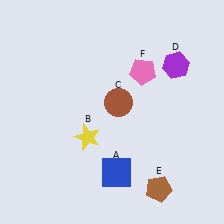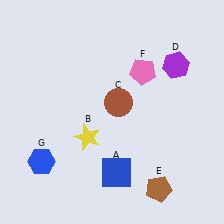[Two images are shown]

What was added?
A blue hexagon (G) was added in Image 2.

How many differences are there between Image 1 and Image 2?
There is 1 difference between the two images.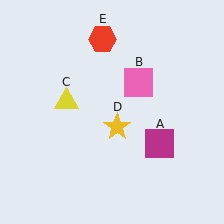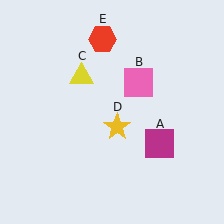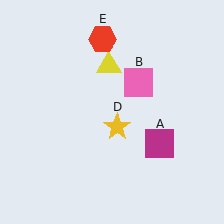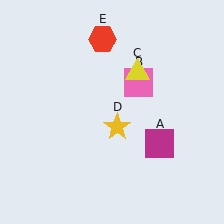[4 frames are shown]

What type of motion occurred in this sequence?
The yellow triangle (object C) rotated clockwise around the center of the scene.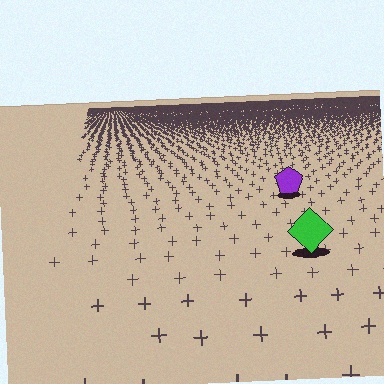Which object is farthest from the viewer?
The purple pentagon is farthest from the viewer. It appears smaller and the ground texture around it is denser.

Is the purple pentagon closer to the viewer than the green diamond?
No. The green diamond is closer — you can tell from the texture gradient: the ground texture is coarser near it.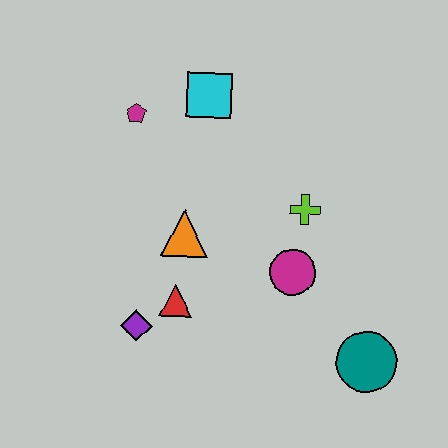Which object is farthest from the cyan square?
The teal circle is farthest from the cyan square.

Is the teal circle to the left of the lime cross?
No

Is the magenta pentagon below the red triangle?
No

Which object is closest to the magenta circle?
The lime cross is closest to the magenta circle.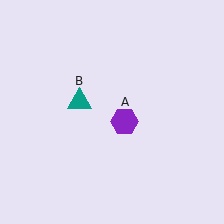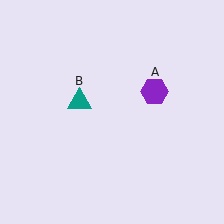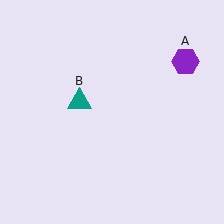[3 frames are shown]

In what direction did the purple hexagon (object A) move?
The purple hexagon (object A) moved up and to the right.